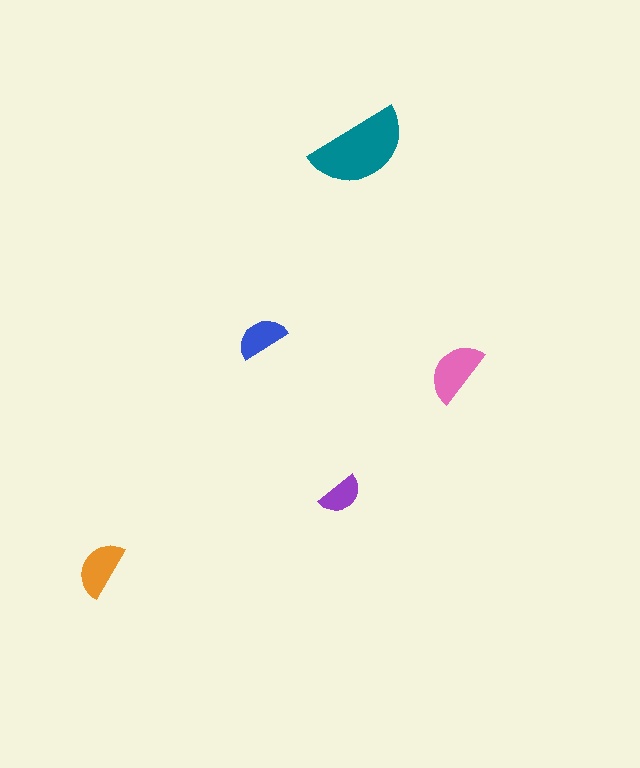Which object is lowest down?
The orange semicircle is bottommost.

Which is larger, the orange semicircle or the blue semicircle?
The orange one.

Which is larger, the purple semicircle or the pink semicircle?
The pink one.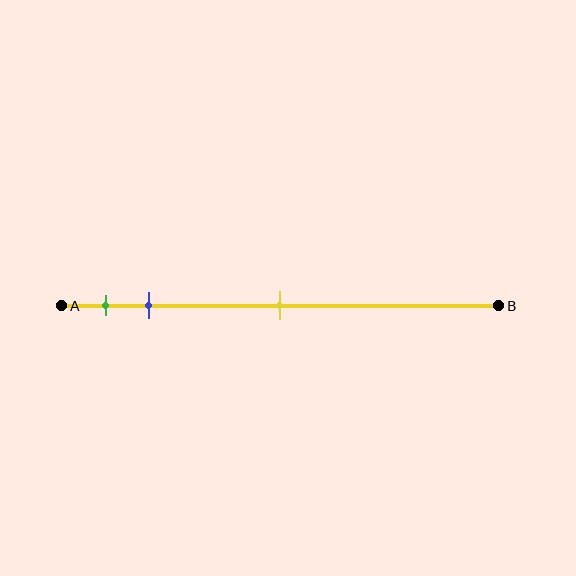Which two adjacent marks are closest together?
The green and blue marks are the closest adjacent pair.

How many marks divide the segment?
There are 3 marks dividing the segment.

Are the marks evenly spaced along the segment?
No, the marks are not evenly spaced.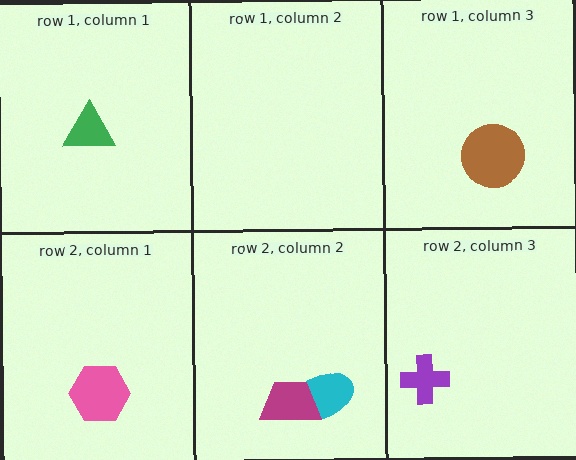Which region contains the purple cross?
The row 2, column 3 region.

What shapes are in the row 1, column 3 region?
The brown circle.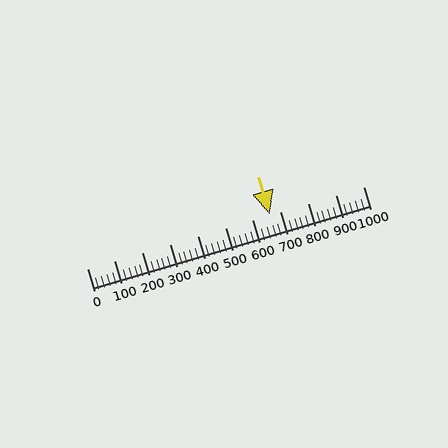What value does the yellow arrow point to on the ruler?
The yellow arrow points to approximately 660.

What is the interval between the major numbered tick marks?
The major tick marks are spaced 100 units apart.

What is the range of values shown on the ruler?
The ruler shows values from 0 to 1000.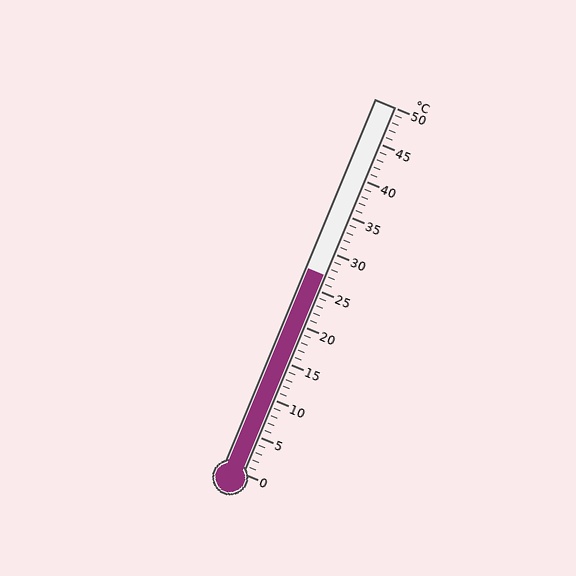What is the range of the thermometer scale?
The thermometer scale ranges from 0°C to 50°C.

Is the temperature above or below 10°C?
The temperature is above 10°C.